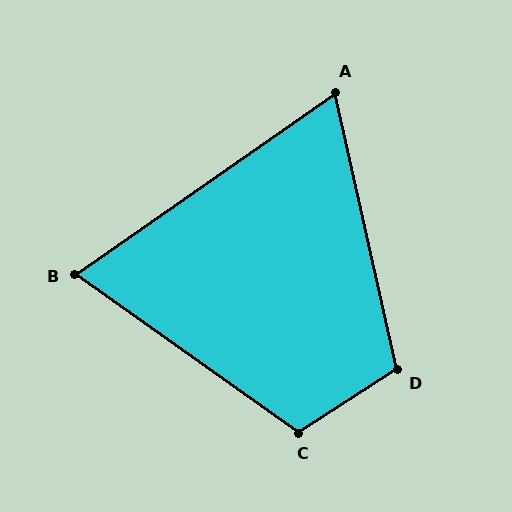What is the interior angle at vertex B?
Approximately 70 degrees (acute).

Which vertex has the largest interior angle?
C, at approximately 112 degrees.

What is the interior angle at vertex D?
Approximately 110 degrees (obtuse).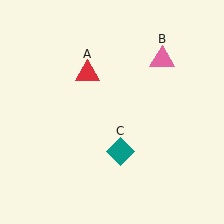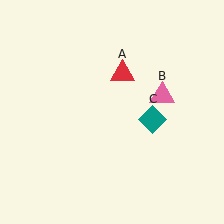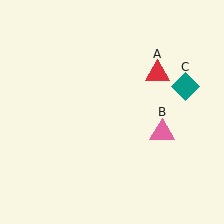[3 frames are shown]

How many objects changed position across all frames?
3 objects changed position: red triangle (object A), pink triangle (object B), teal diamond (object C).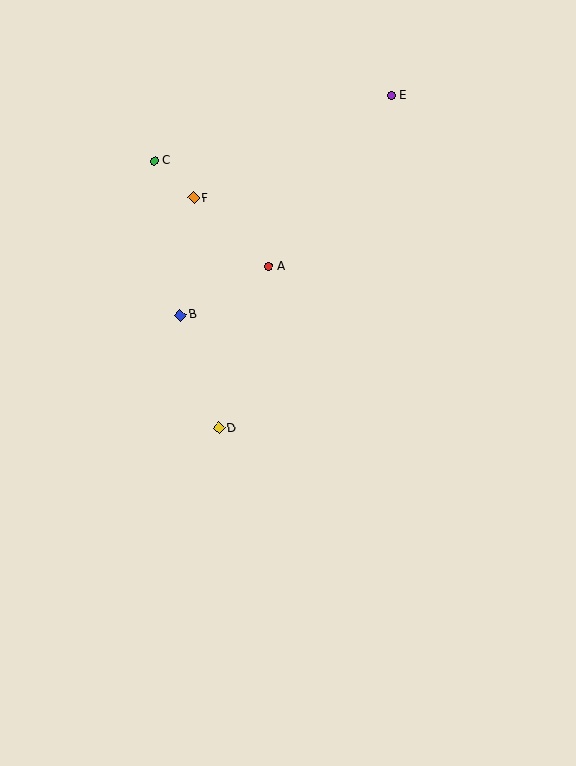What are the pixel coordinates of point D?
Point D is at (219, 428).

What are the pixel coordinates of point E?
Point E is at (391, 96).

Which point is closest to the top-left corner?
Point C is closest to the top-left corner.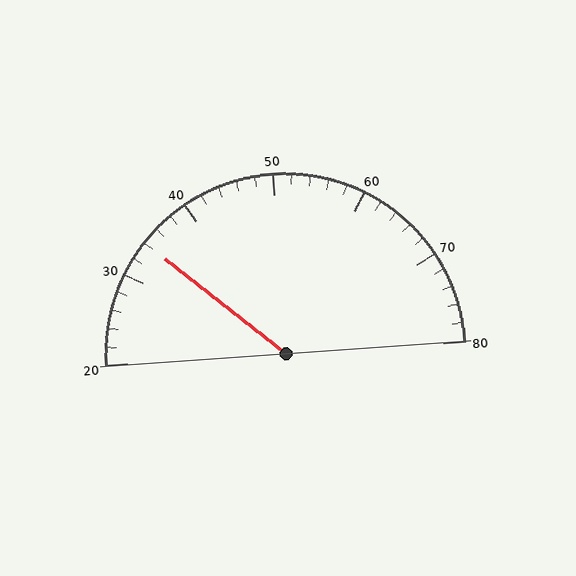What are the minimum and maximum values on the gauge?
The gauge ranges from 20 to 80.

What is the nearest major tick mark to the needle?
The nearest major tick mark is 30.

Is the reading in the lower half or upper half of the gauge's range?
The reading is in the lower half of the range (20 to 80).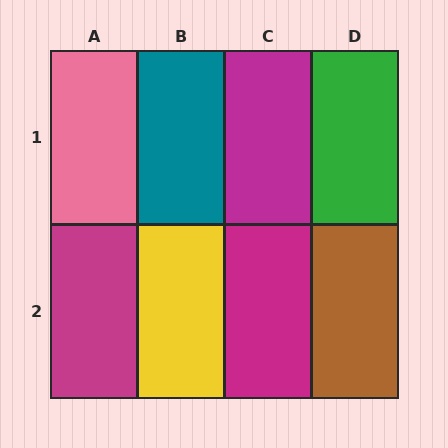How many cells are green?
1 cell is green.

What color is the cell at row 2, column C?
Magenta.